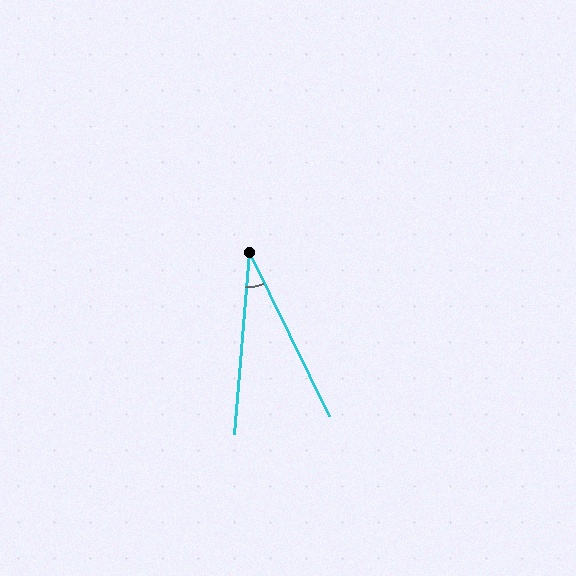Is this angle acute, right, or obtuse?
It is acute.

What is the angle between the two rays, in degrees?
Approximately 31 degrees.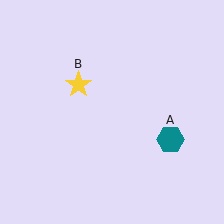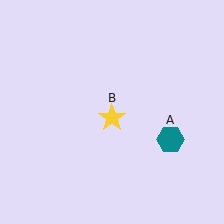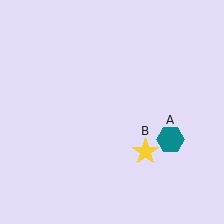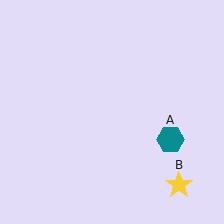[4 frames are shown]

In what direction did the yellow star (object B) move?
The yellow star (object B) moved down and to the right.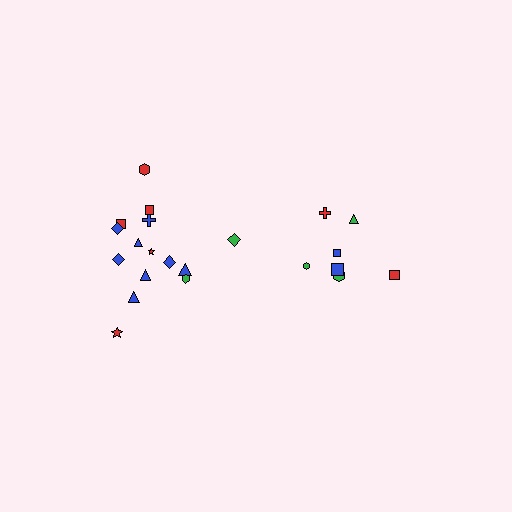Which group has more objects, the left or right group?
The left group.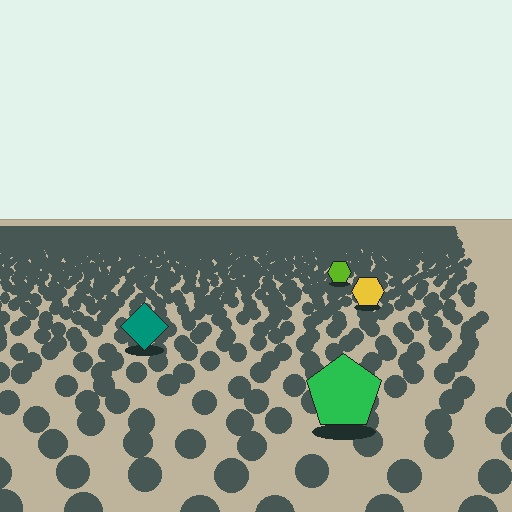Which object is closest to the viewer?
The green pentagon is closest. The texture marks near it are larger and more spread out.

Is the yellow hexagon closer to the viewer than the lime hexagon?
Yes. The yellow hexagon is closer — you can tell from the texture gradient: the ground texture is coarser near it.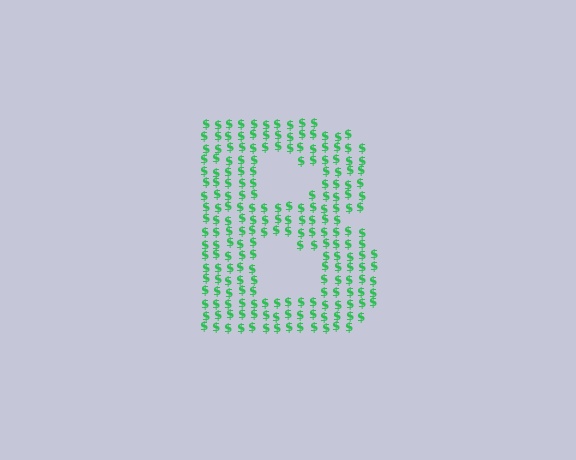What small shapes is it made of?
It is made of small dollar signs.